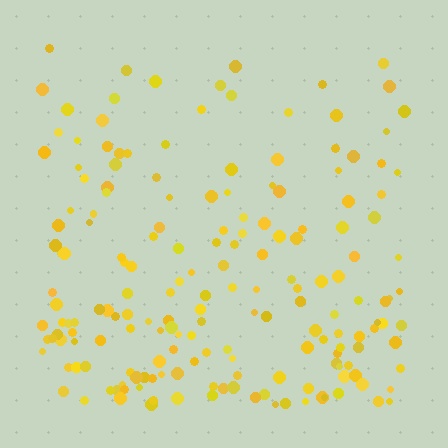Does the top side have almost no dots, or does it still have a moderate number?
Still a moderate number, just noticeably fewer than the bottom.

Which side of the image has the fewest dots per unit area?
The top.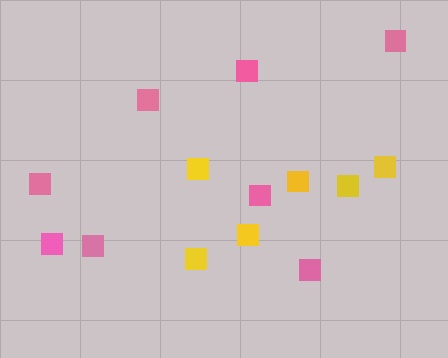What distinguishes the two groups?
There are 2 groups: one group of pink squares (8) and one group of yellow squares (6).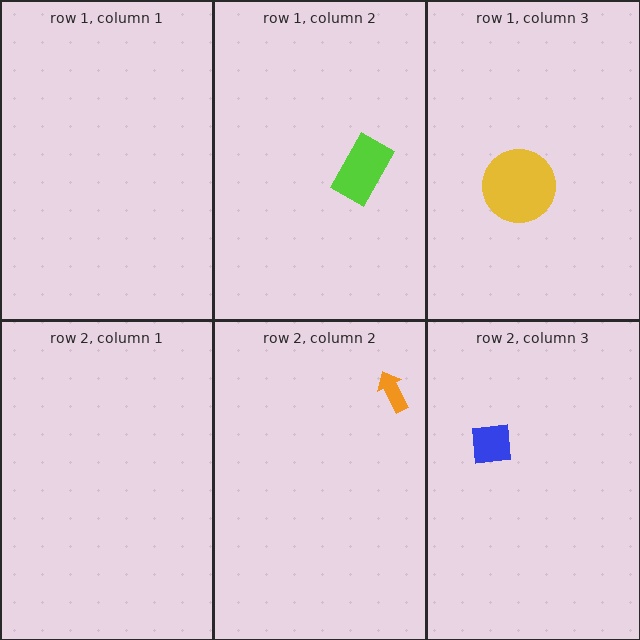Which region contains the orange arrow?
The row 2, column 2 region.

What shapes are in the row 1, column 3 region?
The yellow circle.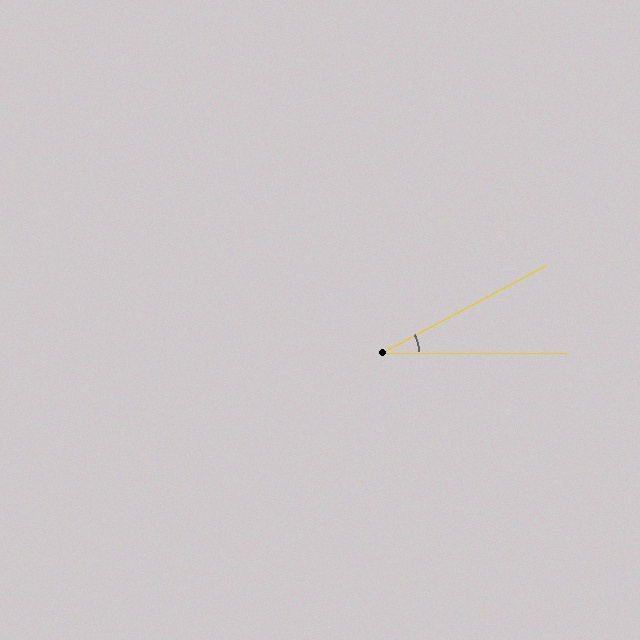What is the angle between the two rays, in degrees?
Approximately 29 degrees.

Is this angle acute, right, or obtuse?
It is acute.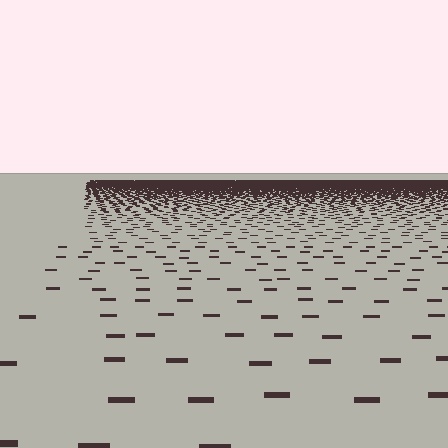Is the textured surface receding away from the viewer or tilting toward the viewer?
The surface is receding away from the viewer. Texture elements get smaller and denser toward the top.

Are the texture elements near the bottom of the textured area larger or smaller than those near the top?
Larger. Near the bottom, elements are closer to the viewer and appear at a bigger on-screen size.